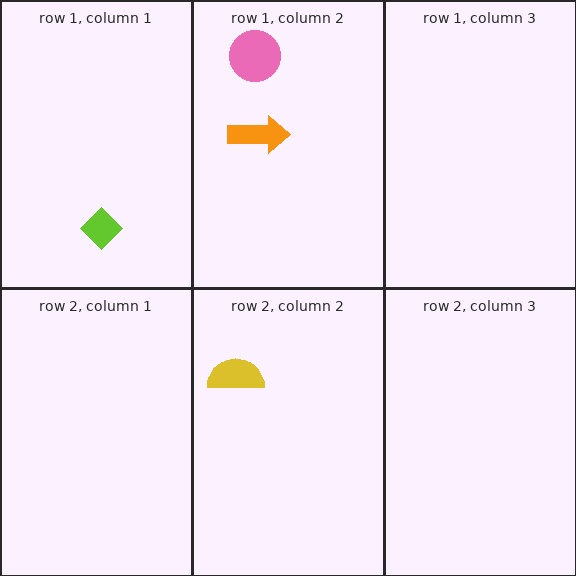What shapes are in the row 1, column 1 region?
The lime diamond.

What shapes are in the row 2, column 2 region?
The yellow semicircle.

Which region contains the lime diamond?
The row 1, column 1 region.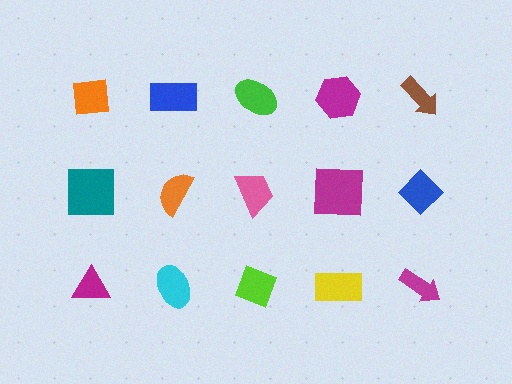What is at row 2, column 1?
A teal square.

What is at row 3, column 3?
A lime diamond.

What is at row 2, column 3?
A pink trapezoid.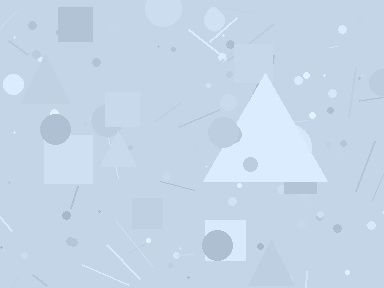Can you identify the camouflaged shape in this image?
The camouflaged shape is a triangle.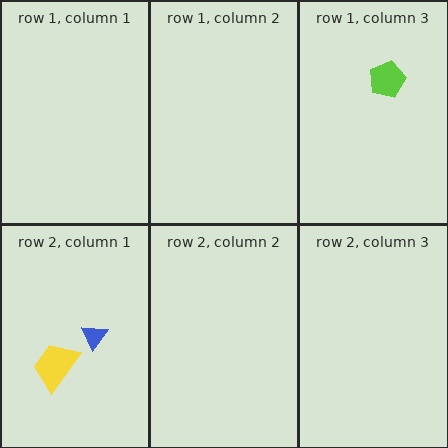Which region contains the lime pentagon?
The row 1, column 3 region.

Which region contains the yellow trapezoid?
The row 2, column 1 region.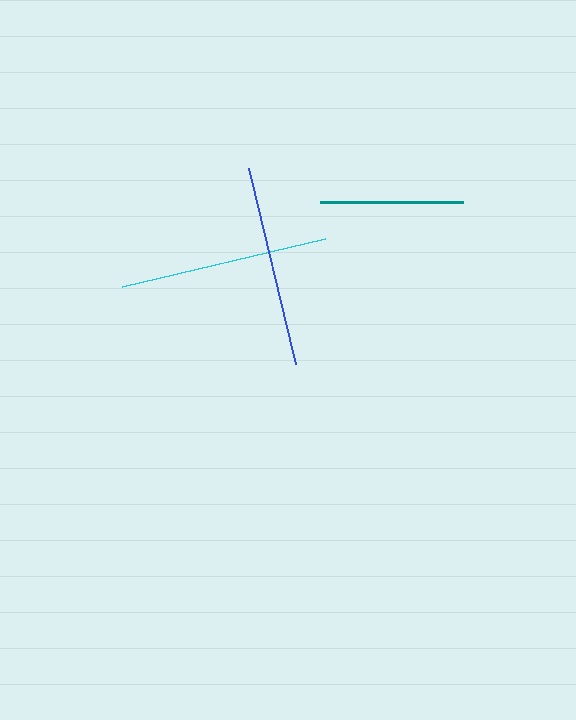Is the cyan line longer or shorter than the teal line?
The cyan line is longer than the teal line.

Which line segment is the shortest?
The teal line is the shortest at approximately 144 pixels.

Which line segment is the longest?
The cyan line is the longest at approximately 209 pixels.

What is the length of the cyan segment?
The cyan segment is approximately 209 pixels long.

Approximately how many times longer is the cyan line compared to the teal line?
The cyan line is approximately 1.5 times the length of the teal line.